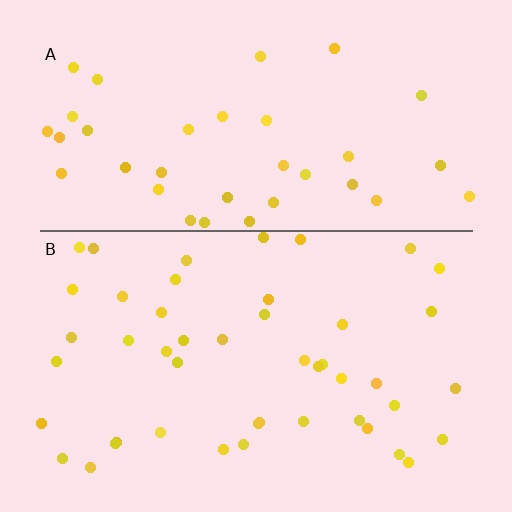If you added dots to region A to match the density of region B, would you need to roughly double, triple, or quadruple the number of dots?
Approximately double.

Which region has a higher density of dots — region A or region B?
B (the bottom).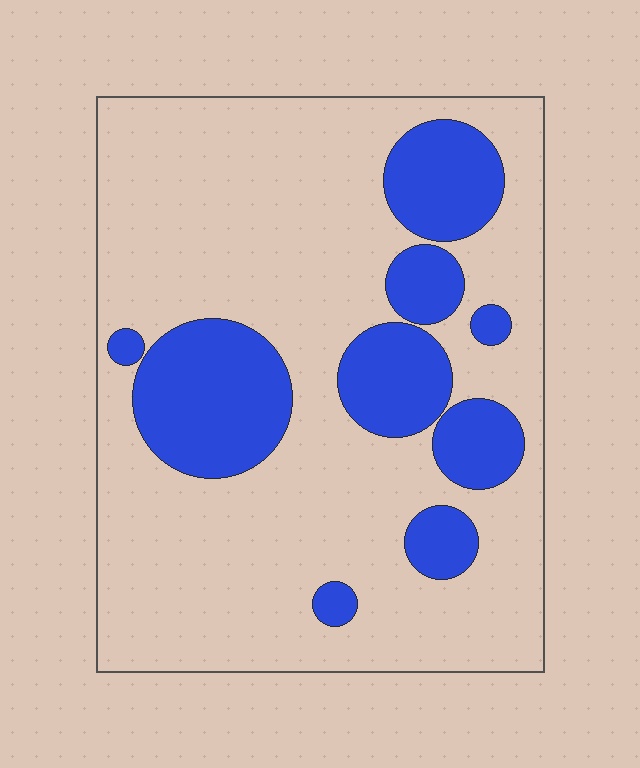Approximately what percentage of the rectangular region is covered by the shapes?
Approximately 25%.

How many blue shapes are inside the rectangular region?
9.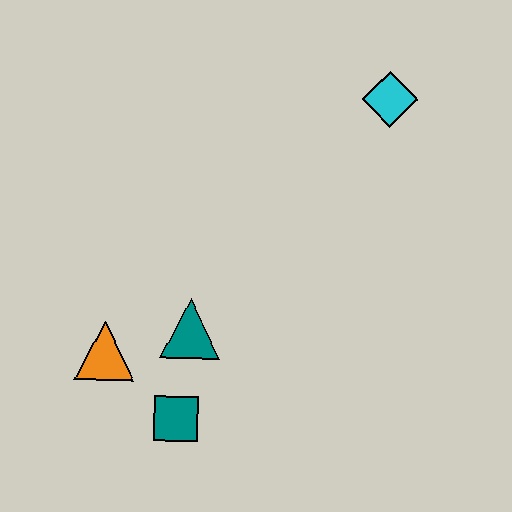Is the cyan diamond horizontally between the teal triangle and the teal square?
No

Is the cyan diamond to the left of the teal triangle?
No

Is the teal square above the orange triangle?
No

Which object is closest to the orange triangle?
The teal triangle is closest to the orange triangle.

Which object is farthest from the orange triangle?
The cyan diamond is farthest from the orange triangle.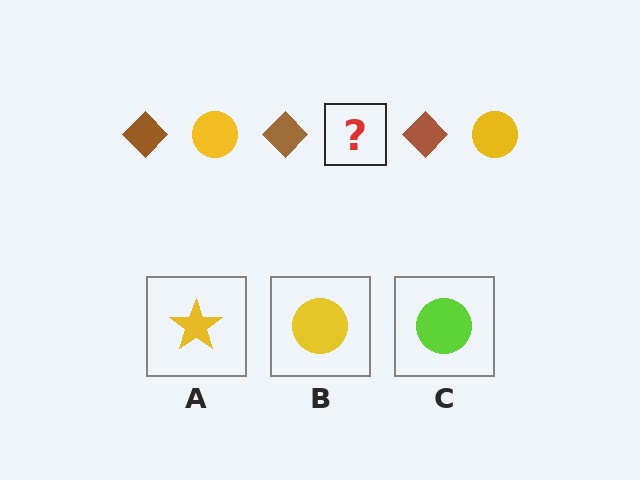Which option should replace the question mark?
Option B.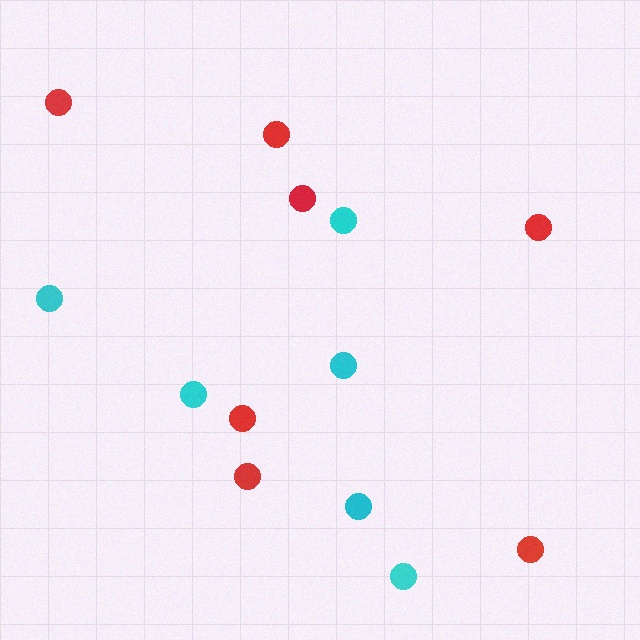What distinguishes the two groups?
There are 2 groups: one group of red circles (7) and one group of cyan circles (6).